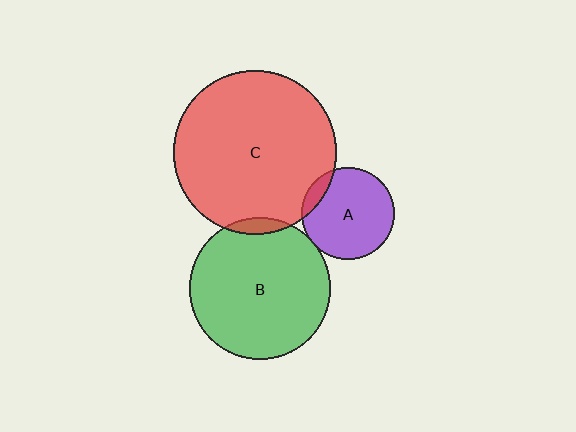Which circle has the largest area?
Circle C (red).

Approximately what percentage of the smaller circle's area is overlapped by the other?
Approximately 10%.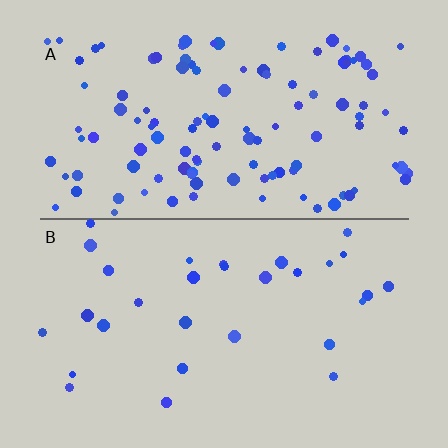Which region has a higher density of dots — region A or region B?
A (the top).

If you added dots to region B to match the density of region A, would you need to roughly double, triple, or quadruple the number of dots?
Approximately quadruple.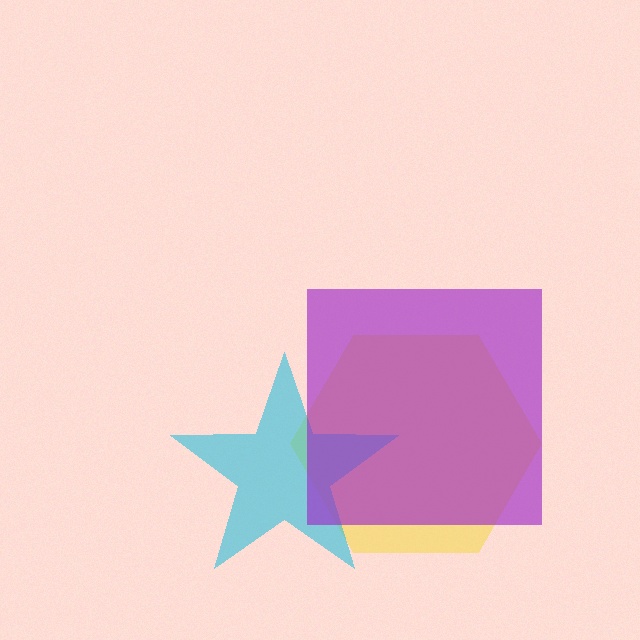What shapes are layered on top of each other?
The layered shapes are: a yellow hexagon, a cyan star, a purple square.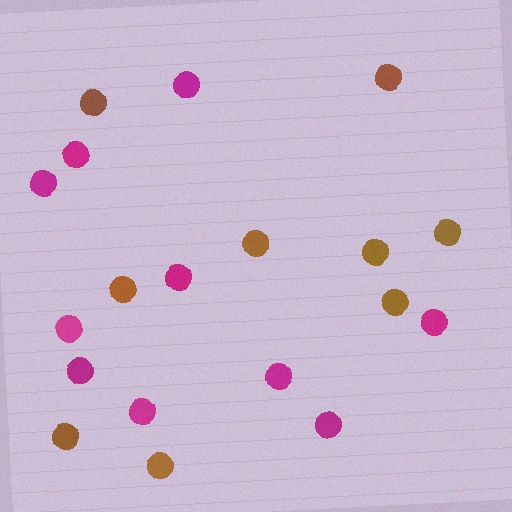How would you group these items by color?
There are 2 groups: one group of magenta circles (10) and one group of brown circles (9).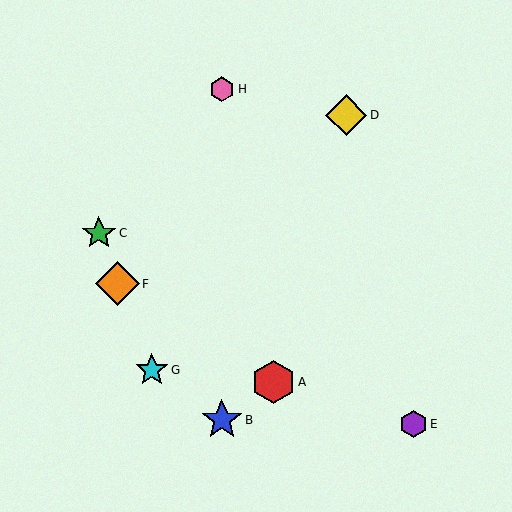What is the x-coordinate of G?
Object G is at x≈152.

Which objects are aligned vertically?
Objects B, H are aligned vertically.